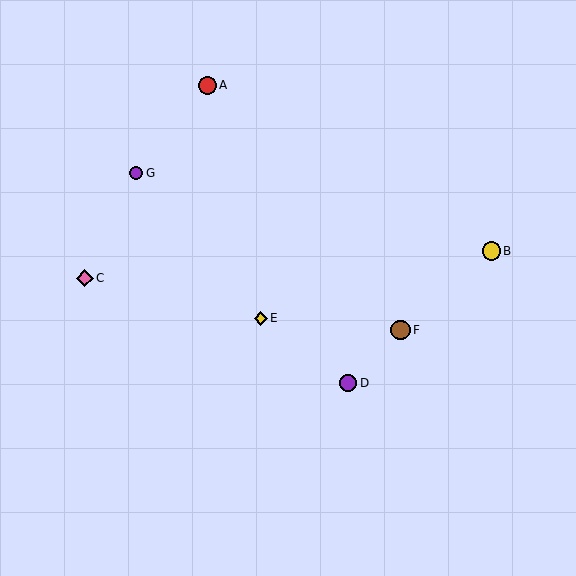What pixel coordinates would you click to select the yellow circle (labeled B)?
Click at (491, 251) to select the yellow circle B.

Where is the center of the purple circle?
The center of the purple circle is at (348, 383).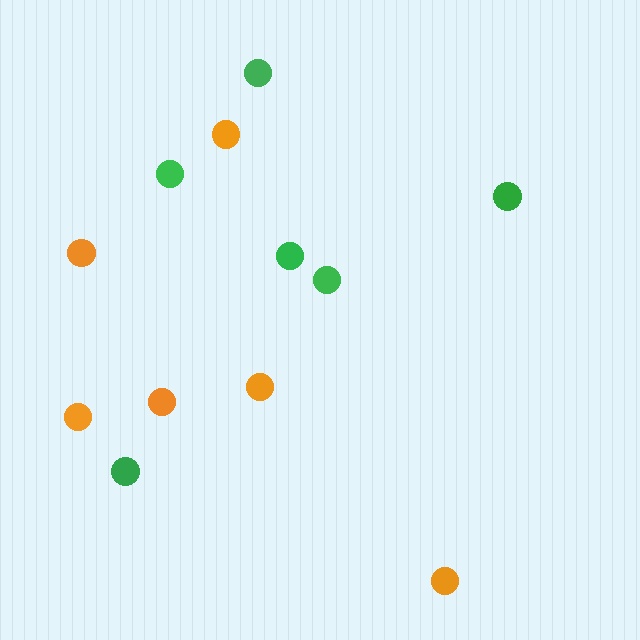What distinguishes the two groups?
There are 2 groups: one group of orange circles (6) and one group of green circles (6).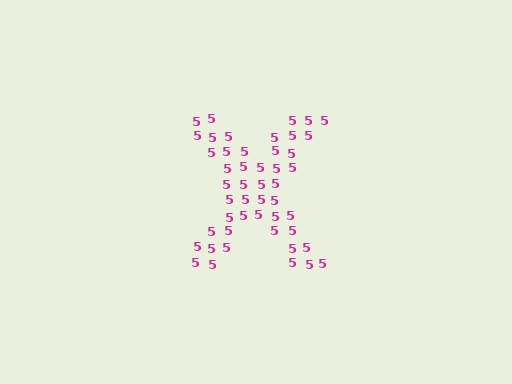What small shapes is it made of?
It is made of small digit 5's.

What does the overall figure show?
The overall figure shows the letter X.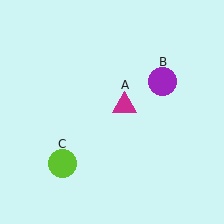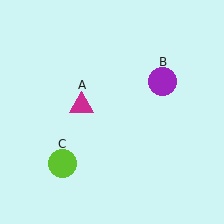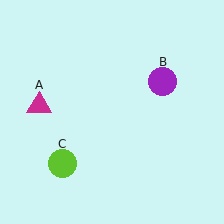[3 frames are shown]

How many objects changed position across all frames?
1 object changed position: magenta triangle (object A).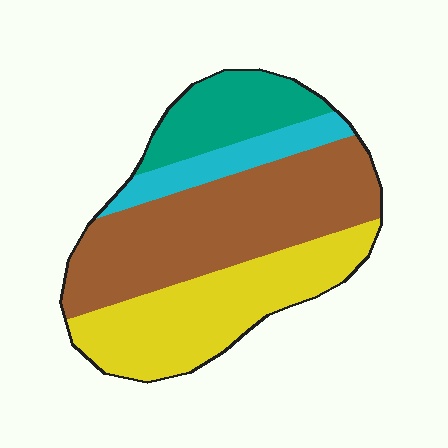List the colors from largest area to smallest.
From largest to smallest: brown, yellow, teal, cyan.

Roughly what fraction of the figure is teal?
Teal takes up about one sixth (1/6) of the figure.